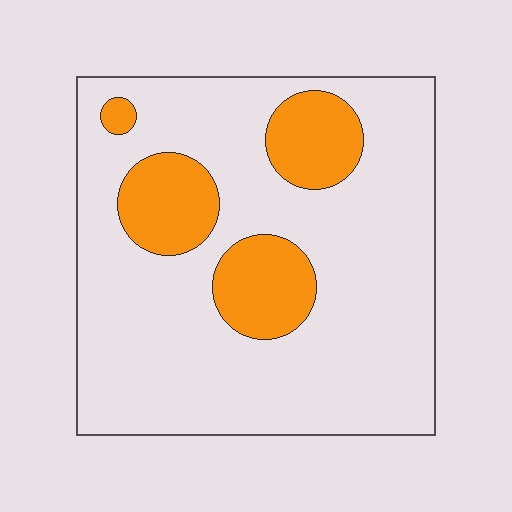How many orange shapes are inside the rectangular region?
4.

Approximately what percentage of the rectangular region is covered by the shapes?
Approximately 20%.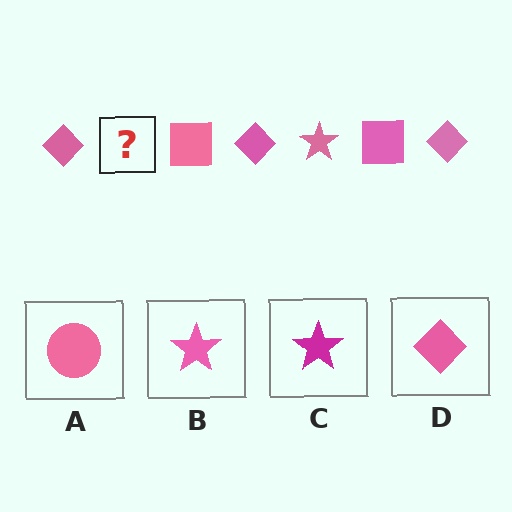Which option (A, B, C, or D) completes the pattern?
B.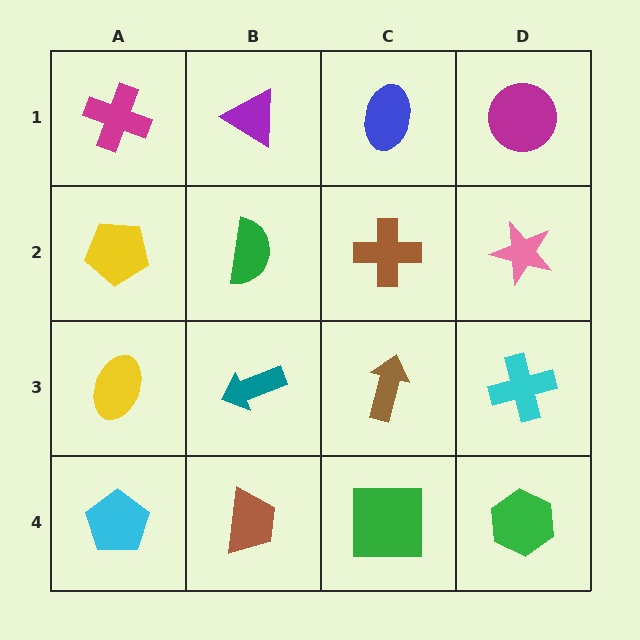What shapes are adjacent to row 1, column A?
A yellow pentagon (row 2, column A), a purple triangle (row 1, column B).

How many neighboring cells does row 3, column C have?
4.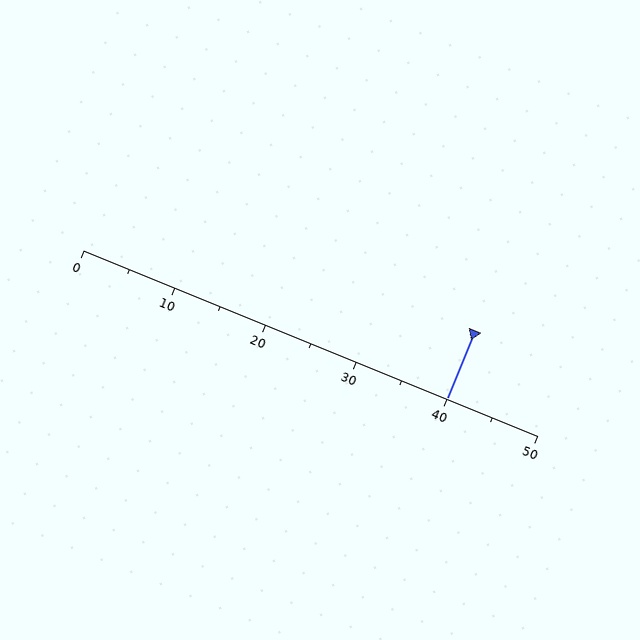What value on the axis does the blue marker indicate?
The marker indicates approximately 40.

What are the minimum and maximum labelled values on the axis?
The axis runs from 0 to 50.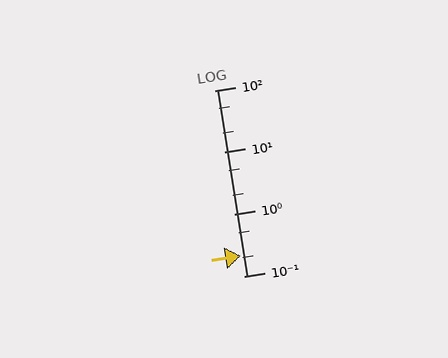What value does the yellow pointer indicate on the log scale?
The pointer indicates approximately 0.21.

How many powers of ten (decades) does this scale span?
The scale spans 3 decades, from 0.1 to 100.